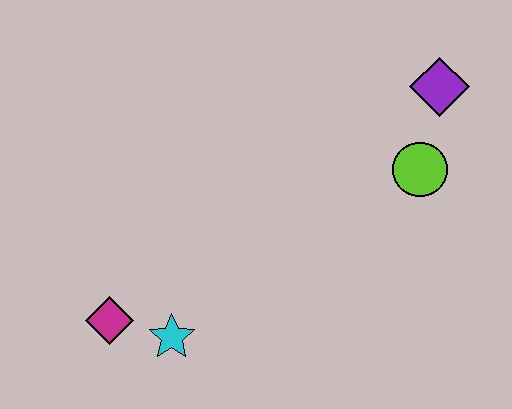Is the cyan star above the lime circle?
No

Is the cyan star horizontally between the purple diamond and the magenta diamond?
Yes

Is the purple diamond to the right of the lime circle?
Yes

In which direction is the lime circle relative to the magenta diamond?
The lime circle is to the right of the magenta diamond.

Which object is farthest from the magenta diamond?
The purple diamond is farthest from the magenta diamond.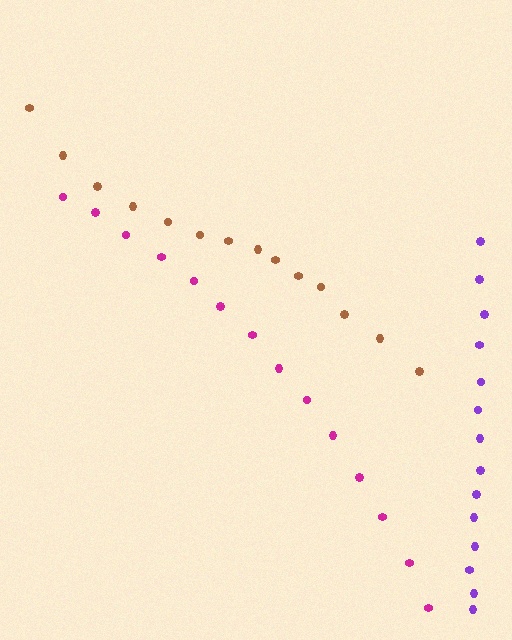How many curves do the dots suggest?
There are 3 distinct paths.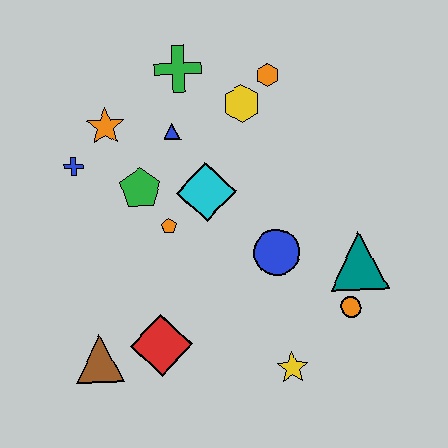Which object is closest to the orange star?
The blue cross is closest to the orange star.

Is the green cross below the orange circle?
No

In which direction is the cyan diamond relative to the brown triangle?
The cyan diamond is above the brown triangle.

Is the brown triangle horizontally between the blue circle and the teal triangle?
No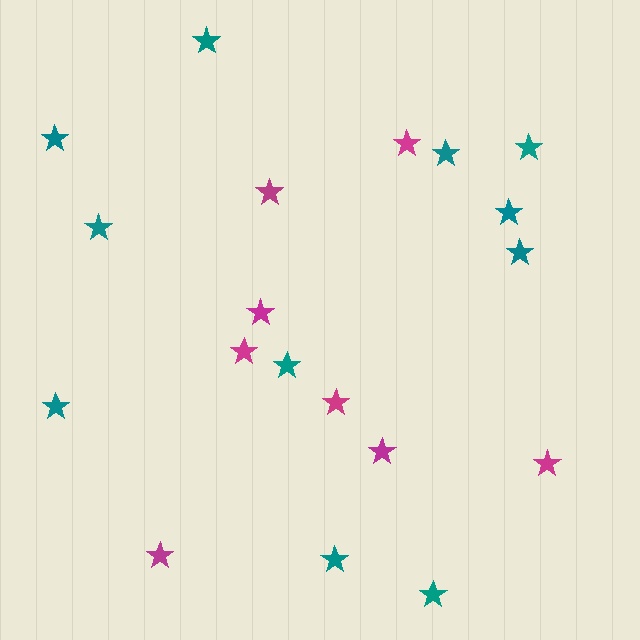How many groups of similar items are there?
There are 2 groups: one group of magenta stars (8) and one group of teal stars (11).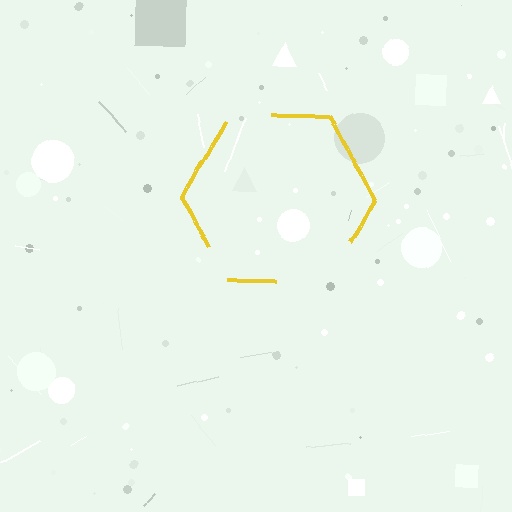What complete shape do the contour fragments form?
The contour fragments form a hexagon.